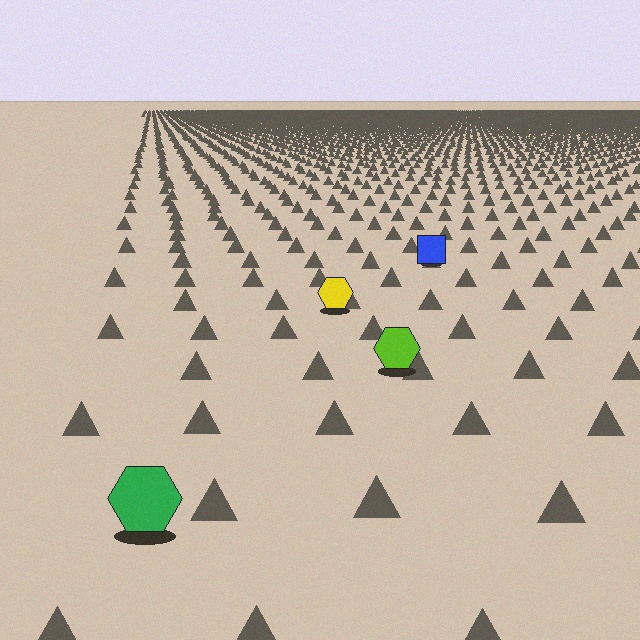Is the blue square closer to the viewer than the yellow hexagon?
No. The yellow hexagon is closer — you can tell from the texture gradient: the ground texture is coarser near it.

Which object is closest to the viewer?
The green hexagon is closest. The texture marks near it are larger and more spread out.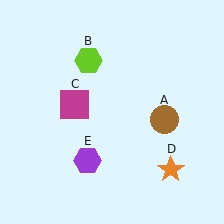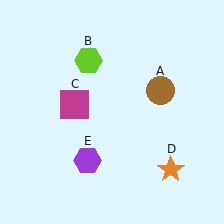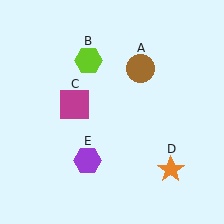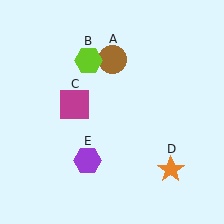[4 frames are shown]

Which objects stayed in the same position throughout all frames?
Lime hexagon (object B) and magenta square (object C) and orange star (object D) and purple hexagon (object E) remained stationary.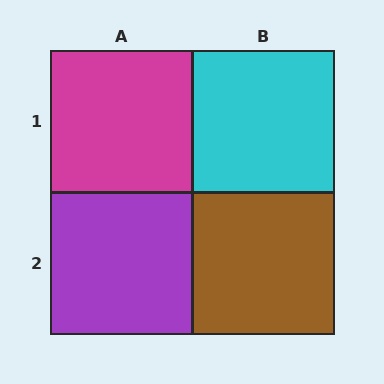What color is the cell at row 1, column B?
Cyan.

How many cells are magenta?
1 cell is magenta.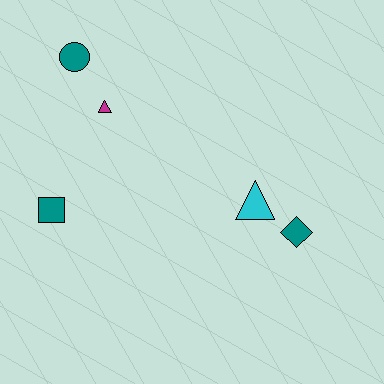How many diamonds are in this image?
There is 1 diamond.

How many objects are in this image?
There are 5 objects.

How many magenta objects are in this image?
There is 1 magenta object.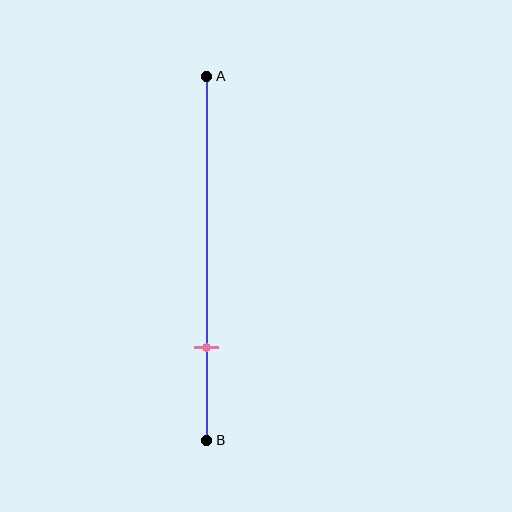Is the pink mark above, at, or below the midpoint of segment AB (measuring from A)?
The pink mark is below the midpoint of segment AB.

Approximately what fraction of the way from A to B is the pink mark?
The pink mark is approximately 75% of the way from A to B.